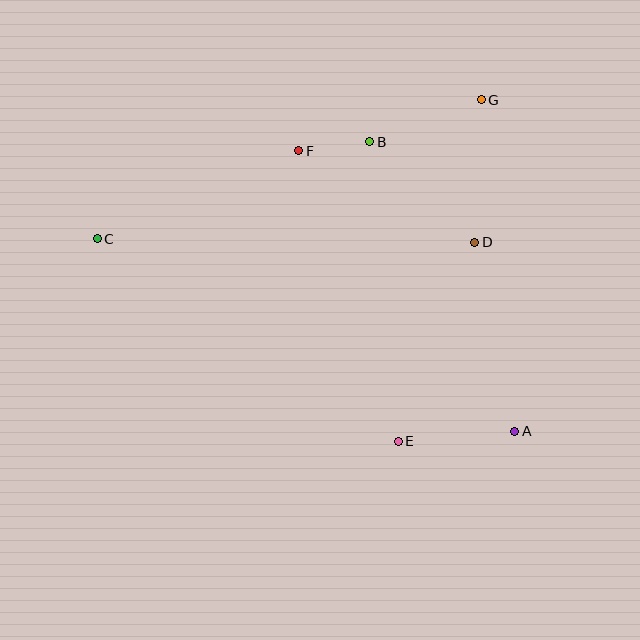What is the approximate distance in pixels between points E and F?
The distance between E and F is approximately 307 pixels.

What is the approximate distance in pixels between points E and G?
The distance between E and G is approximately 352 pixels.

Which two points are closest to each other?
Points B and F are closest to each other.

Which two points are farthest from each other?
Points A and C are farthest from each other.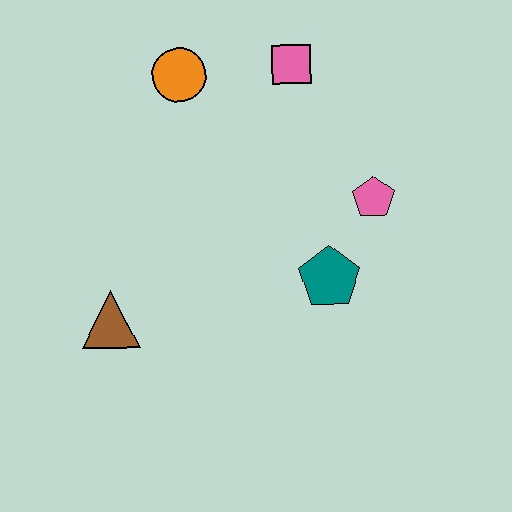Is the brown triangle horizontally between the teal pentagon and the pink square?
No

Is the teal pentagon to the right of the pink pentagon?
No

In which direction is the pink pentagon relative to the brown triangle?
The pink pentagon is to the right of the brown triangle.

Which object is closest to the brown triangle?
The teal pentagon is closest to the brown triangle.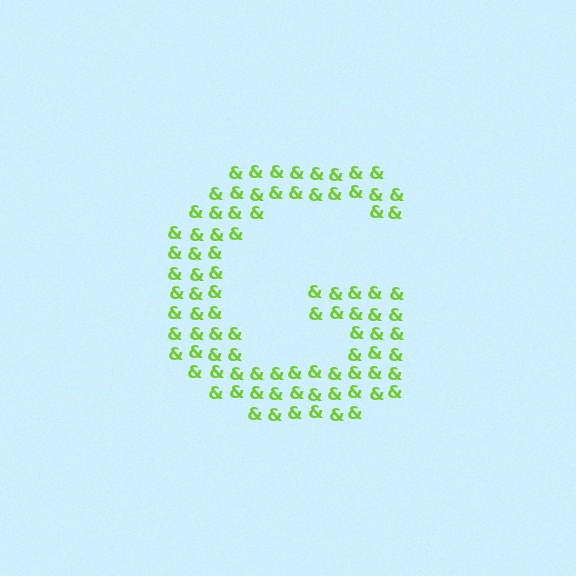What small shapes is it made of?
It is made of small ampersands.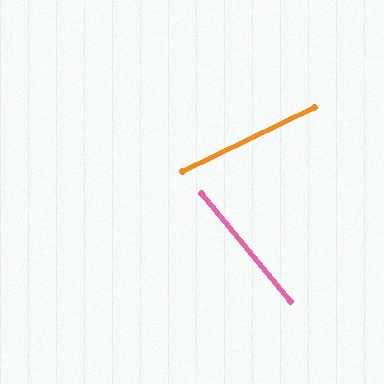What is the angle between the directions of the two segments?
Approximately 76 degrees.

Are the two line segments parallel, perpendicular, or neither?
Neither parallel nor perpendicular — they differ by about 76°.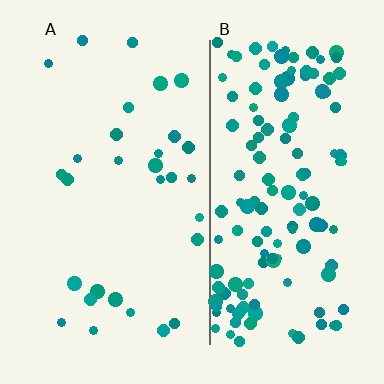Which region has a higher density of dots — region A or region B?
B (the right).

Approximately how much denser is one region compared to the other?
Approximately 4.5× — region B over region A.